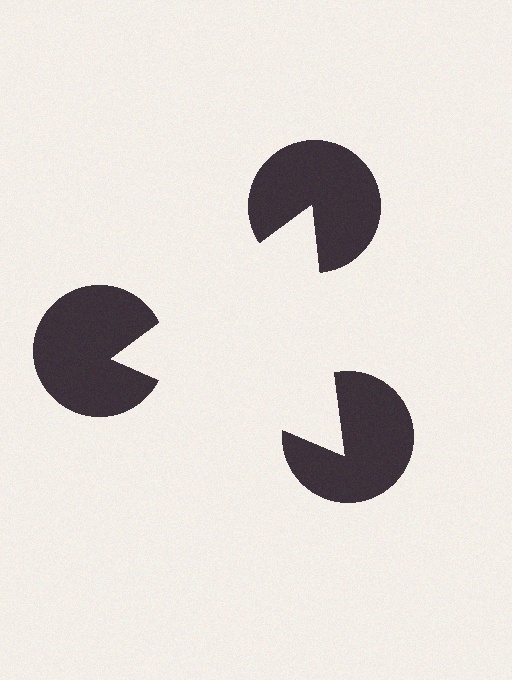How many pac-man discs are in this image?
There are 3 — one at each vertex of the illusory triangle.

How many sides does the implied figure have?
3 sides.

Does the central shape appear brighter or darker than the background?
It typically appears slightly brighter than the background, even though no actual brightness change is drawn.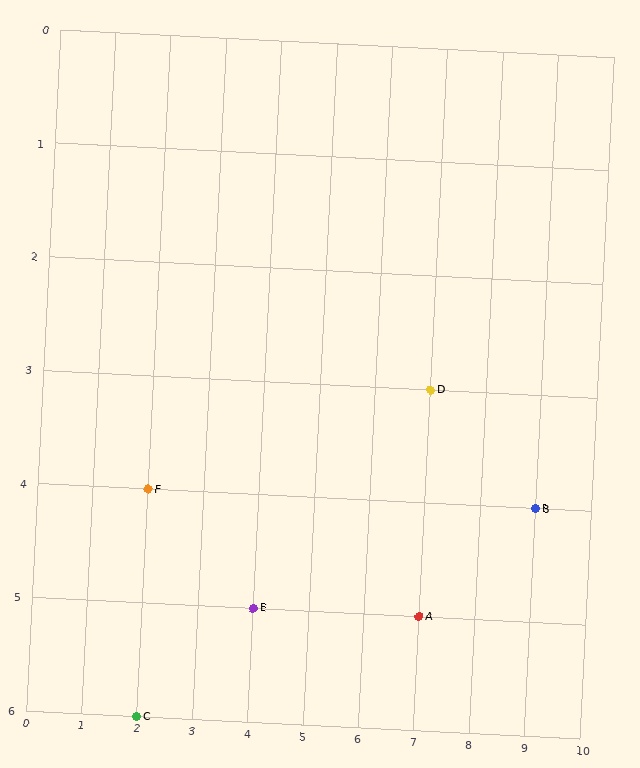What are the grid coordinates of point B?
Point B is at grid coordinates (9, 4).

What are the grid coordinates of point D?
Point D is at grid coordinates (7, 3).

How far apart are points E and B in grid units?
Points E and B are 5 columns and 1 row apart (about 5.1 grid units diagonally).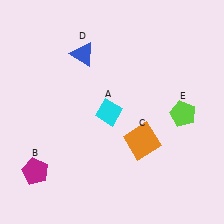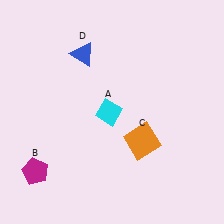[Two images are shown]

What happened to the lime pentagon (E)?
The lime pentagon (E) was removed in Image 2. It was in the bottom-right area of Image 1.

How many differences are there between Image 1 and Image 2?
There is 1 difference between the two images.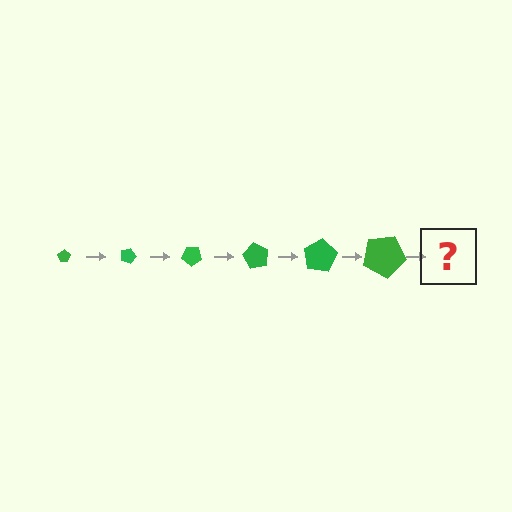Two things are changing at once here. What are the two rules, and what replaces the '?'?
The two rules are that the pentagon grows larger each step and it rotates 20 degrees each step. The '?' should be a pentagon, larger than the previous one and rotated 120 degrees from the start.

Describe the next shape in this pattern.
It should be a pentagon, larger than the previous one and rotated 120 degrees from the start.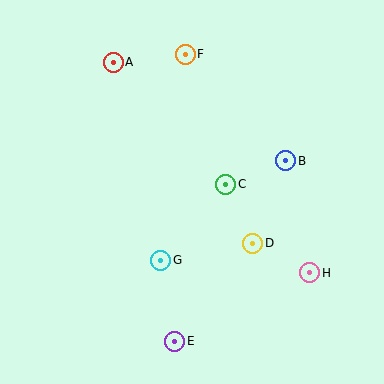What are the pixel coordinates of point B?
Point B is at (286, 161).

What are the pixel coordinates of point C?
Point C is at (226, 184).